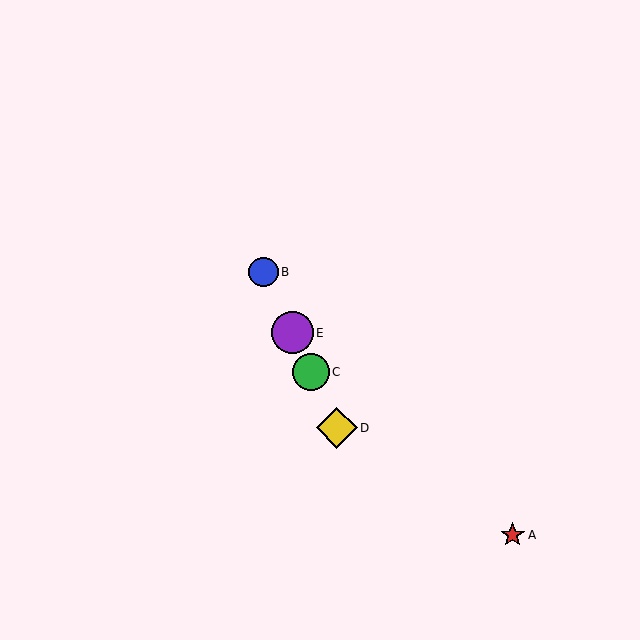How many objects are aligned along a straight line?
4 objects (B, C, D, E) are aligned along a straight line.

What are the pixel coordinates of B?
Object B is at (264, 272).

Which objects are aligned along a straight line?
Objects B, C, D, E are aligned along a straight line.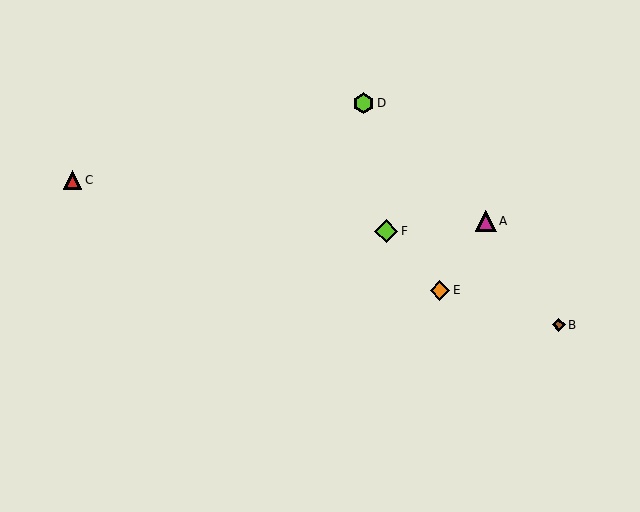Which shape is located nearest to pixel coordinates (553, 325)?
The brown diamond (labeled B) at (559, 325) is nearest to that location.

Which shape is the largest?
The lime diamond (labeled F) is the largest.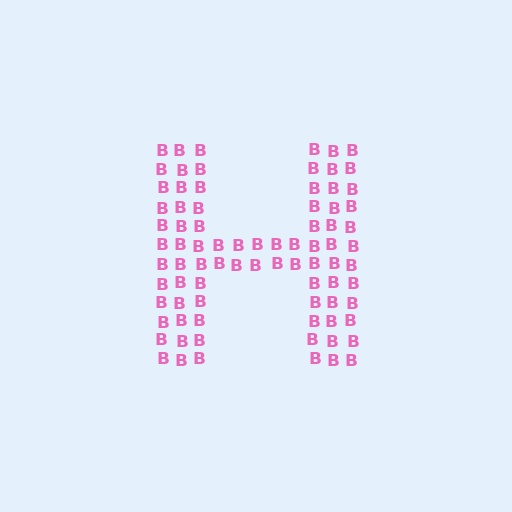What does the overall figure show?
The overall figure shows the letter H.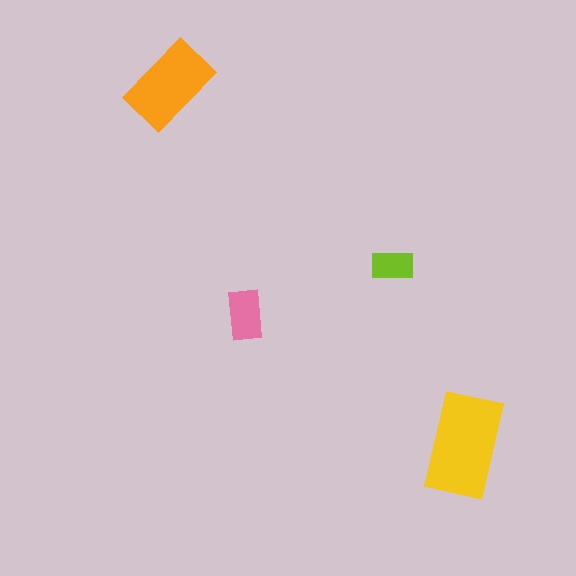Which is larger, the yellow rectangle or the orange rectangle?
The yellow one.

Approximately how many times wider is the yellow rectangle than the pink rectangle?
About 2 times wider.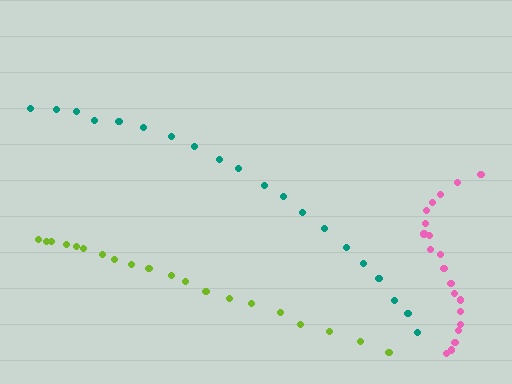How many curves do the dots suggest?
There are 3 distinct paths.